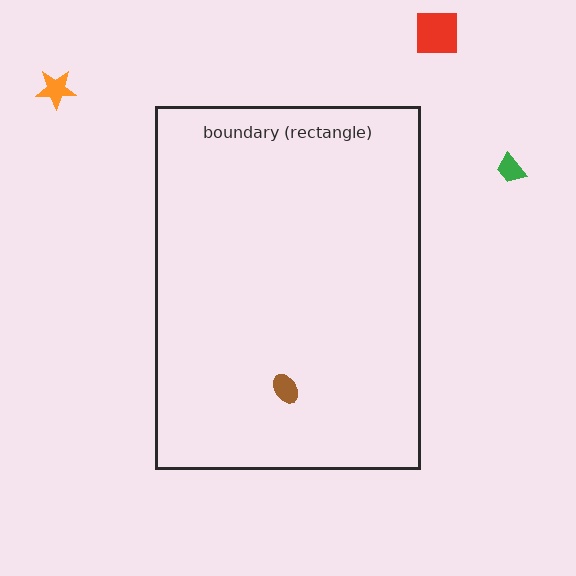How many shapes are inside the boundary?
1 inside, 3 outside.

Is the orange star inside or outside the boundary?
Outside.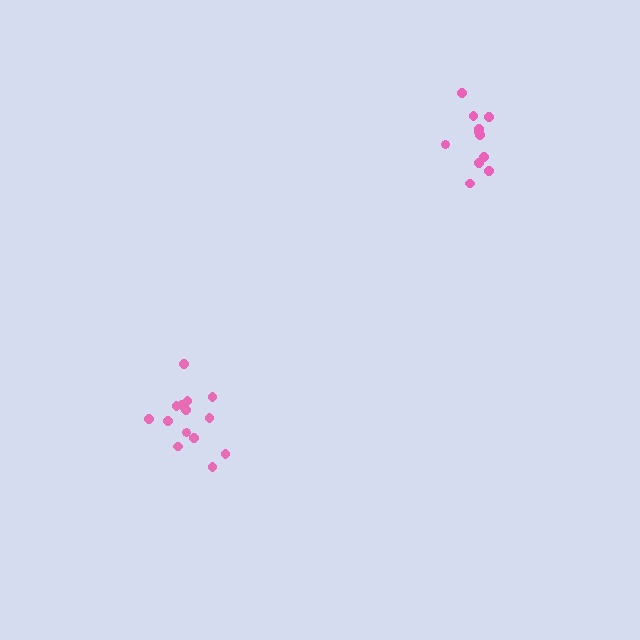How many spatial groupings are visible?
There are 2 spatial groupings.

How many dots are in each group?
Group 1: 14 dots, Group 2: 11 dots (25 total).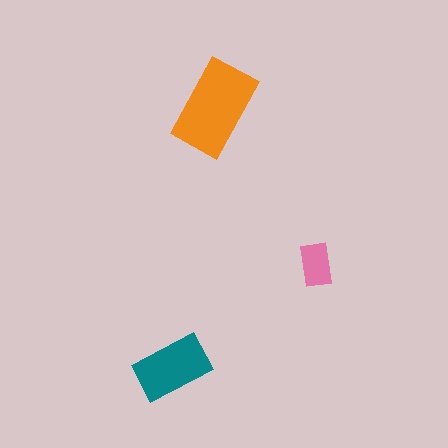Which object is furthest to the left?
The teal rectangle is leftmost.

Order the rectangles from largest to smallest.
the orange one, the teal one, the pink one.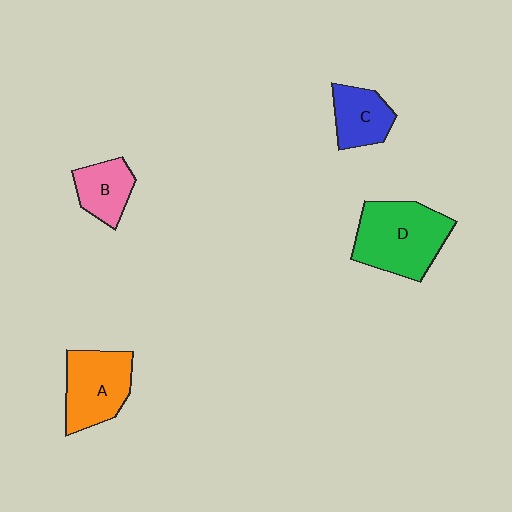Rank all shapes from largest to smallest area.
From largest to smallest: D (green), A (orange), C (blue), B (pink).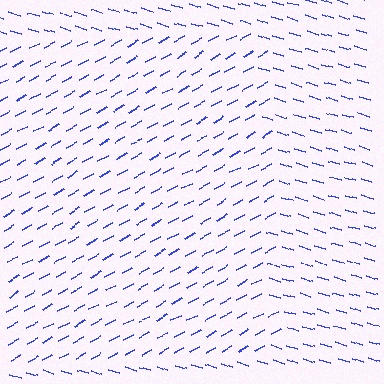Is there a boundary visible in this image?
Yes, there is a texture boundary formed by a change in line orientation.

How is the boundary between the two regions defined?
The boundary is defined purely by a change in line orientation (approximately 45 degrees difference). All lines are the same color and thickness.